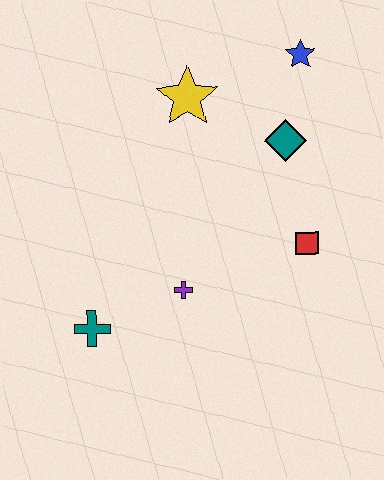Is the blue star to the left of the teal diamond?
No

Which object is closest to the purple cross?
The teal cross is closest to the purple cross.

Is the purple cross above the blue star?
No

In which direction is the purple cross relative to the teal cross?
The purple cross is to the right of the teal cross.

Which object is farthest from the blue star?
The teal cross is farthest from the blue star.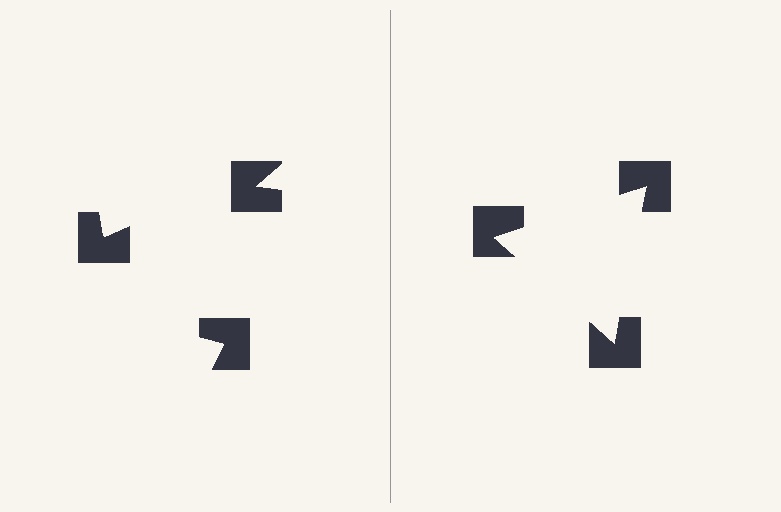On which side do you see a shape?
An illusory triangle appears on the right side. On the left side the wedge cuts are rotated, so no coherent shape forms.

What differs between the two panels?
The notched squares are positioned identically on both sides; only the wedge orientations differ. On the right they align to a triangle; on the left they are misaligned.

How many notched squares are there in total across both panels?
6 — 3 on each side.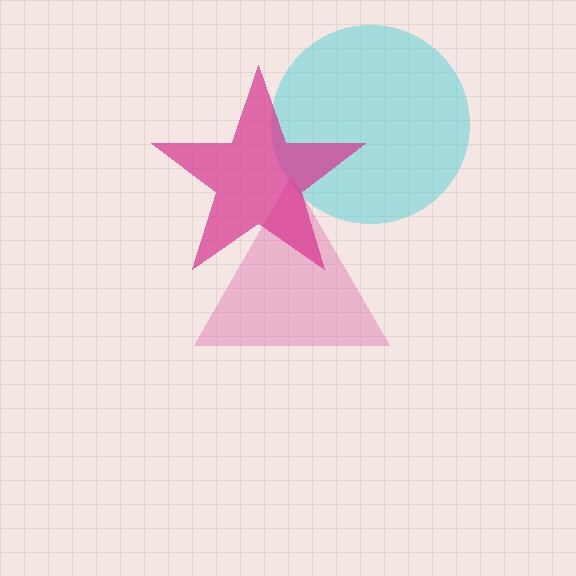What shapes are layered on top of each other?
The layered shapes are: a cyan circle, a pink triangle, a magenta star.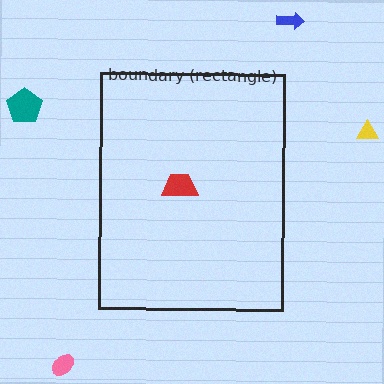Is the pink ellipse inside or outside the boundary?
Outside.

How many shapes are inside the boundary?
1 inside, 4 outside.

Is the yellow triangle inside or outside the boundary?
Outside.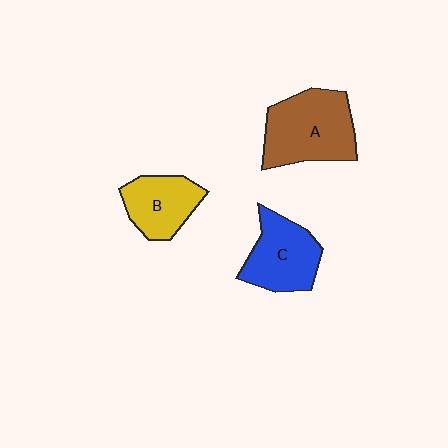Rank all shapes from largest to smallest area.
From largest to smallest: A (brown), C (blue), B (yellow).